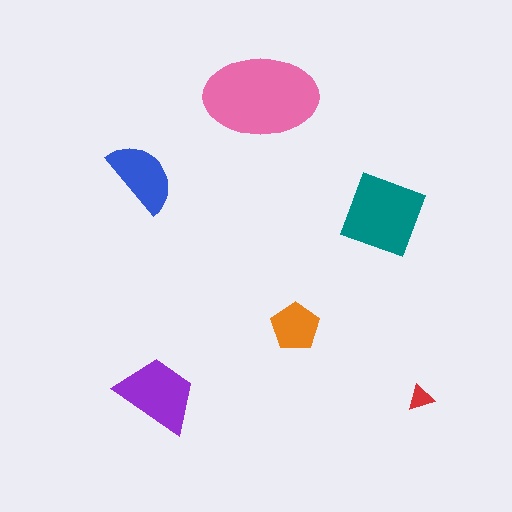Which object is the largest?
The pink ellipse.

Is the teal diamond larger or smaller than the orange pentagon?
Larger.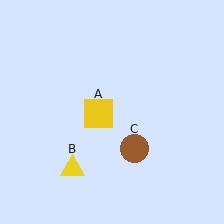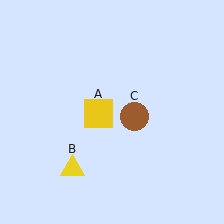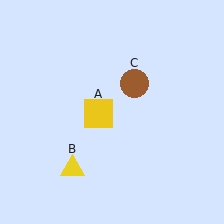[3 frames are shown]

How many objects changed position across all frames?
1 object changed position: brown circle (object C).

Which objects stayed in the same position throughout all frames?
Yellow square (object A) and yellow triangle (object B) remained stationary.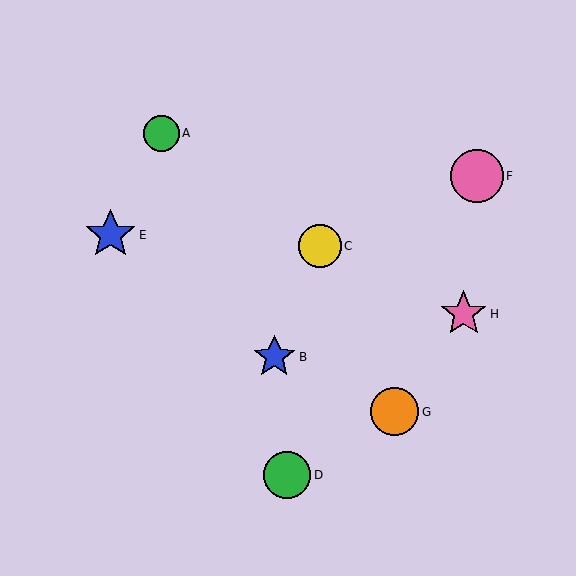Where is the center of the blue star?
The center of the blue star is at (274, 357).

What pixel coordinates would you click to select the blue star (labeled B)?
Click at (274, 357) to select the blue star B.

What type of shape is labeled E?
Shape E is a blue star.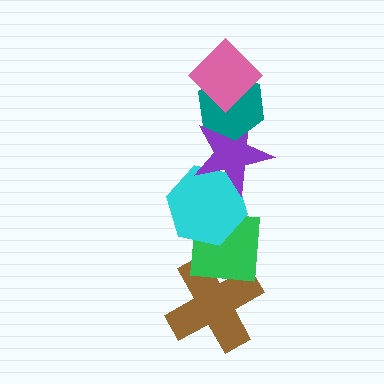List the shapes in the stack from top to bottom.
From top to bottom: the pink diamond, the teal hexagon, the purple star, the cyan hexagon, the green square, the brown cross.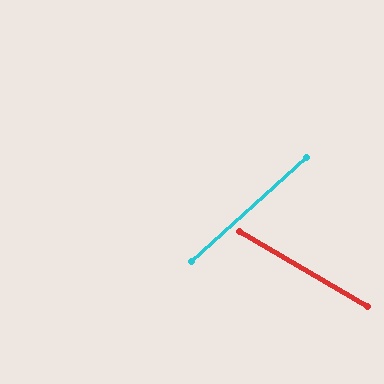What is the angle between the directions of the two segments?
Approximately 73 degrees.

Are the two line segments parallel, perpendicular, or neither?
Neither parallel nor perpendicular — they differ by about 73°.